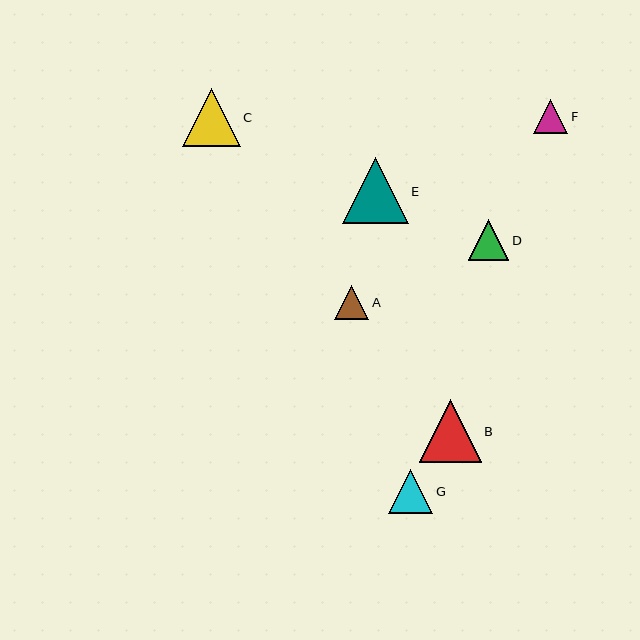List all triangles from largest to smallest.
From largest to smallest: E, B, C, G, D, F, A.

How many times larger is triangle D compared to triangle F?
Triangle D is approximately 1.2 times the size of triangle F.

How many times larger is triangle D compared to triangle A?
Triangle D is approximately 1.2 times the size of triangle A.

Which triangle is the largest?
Triangle E is the largest with a size of approximately 66 pixels.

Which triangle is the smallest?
Triangle A is the smallest with a size of approximately 34 pixels.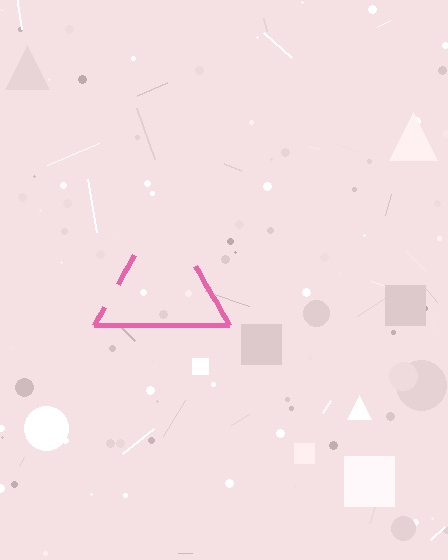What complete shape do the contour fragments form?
The contour fragments form a triangle.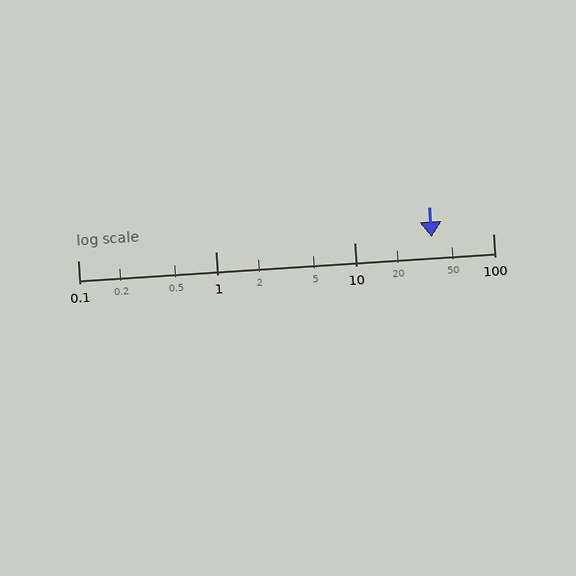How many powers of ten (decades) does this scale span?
The scale spans 3 decades, from 0.1 to 100.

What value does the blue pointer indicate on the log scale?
The pointer indicates approximately 36.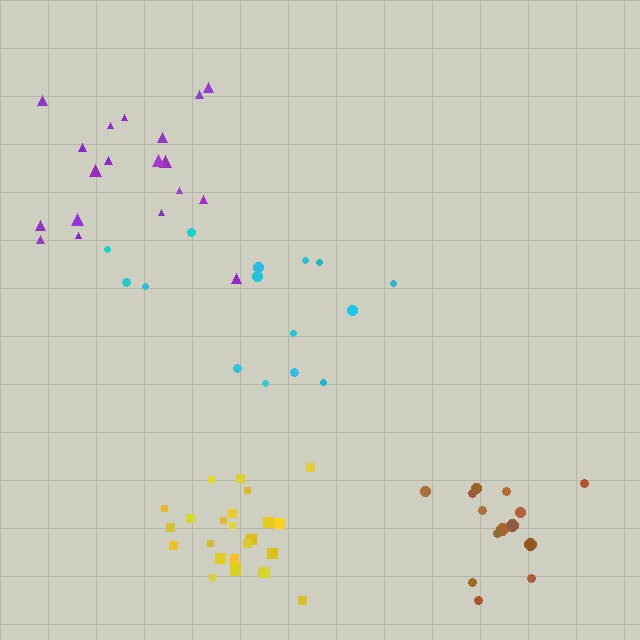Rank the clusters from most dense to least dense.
yellow, brown, cyan, purple.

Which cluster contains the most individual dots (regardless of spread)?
Yellow (25).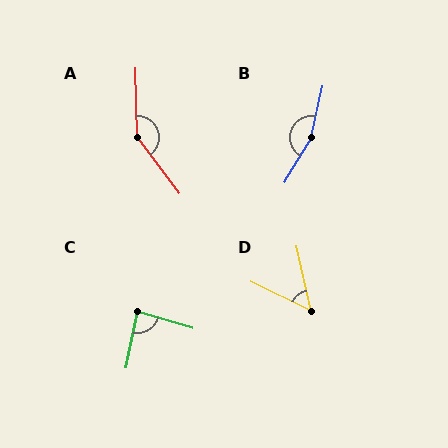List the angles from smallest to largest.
D (52°), C (85°), A (144°), B (162°).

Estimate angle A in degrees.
Approximately 144 degrees.